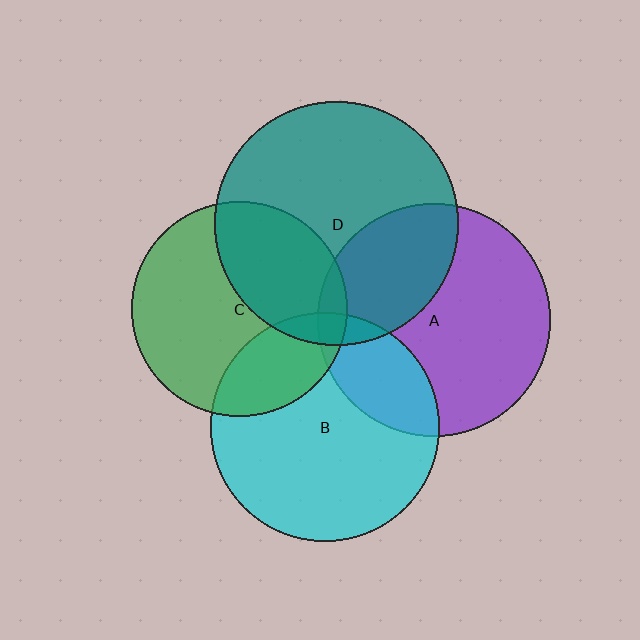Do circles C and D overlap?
Yes.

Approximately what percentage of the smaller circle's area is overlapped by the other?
Approximately 35%.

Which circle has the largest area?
Circle D (teal).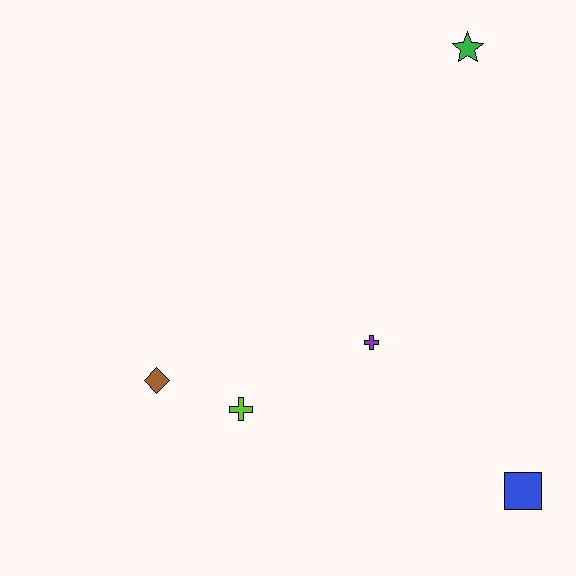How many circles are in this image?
There are no circles.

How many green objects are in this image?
There is 1 green object.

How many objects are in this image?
There are 5 objects.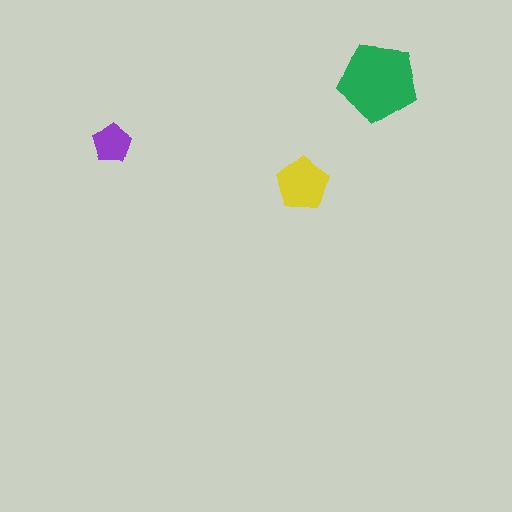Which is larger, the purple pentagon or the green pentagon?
The green one.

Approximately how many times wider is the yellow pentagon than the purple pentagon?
About 1.5 times wider.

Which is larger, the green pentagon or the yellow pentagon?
The green one.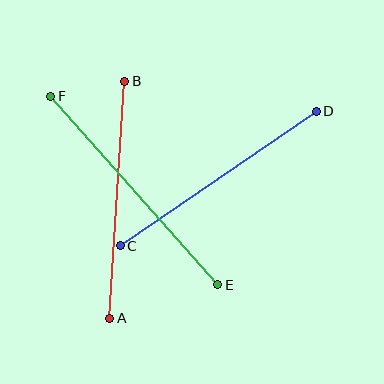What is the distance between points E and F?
The distance is approximately 252 pixels.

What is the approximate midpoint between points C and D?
The midpoint is at approximately (218, 178) pixels.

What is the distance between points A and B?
The distance is approximately 238 pixels.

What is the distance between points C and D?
The distance is approximately 238 pixels.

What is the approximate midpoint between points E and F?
The midpoint is at approximately (134, 190) pixels.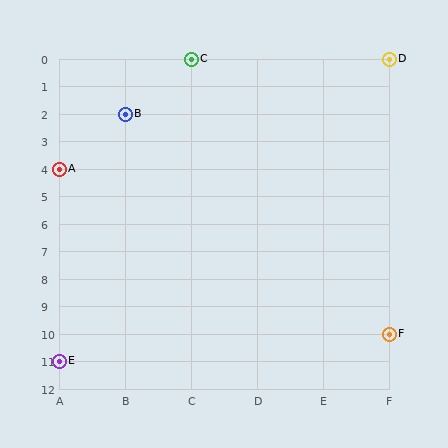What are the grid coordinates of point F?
Point F is at grid coordinates (F, 10).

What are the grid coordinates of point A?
Point A is at grid coordinates (A, 4).